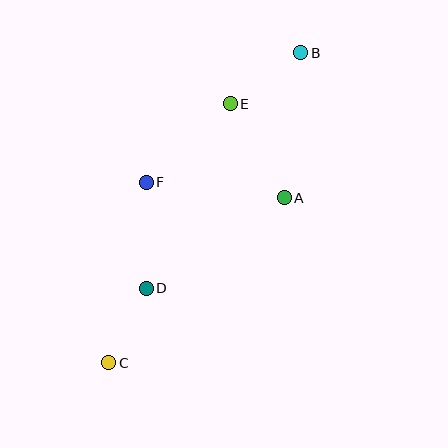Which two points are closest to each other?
Points C and D are closest to each other.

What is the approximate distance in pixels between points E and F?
The distance between E and F is approximately 115 pixels.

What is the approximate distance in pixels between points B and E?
The distance between B and E is approximately 87 pixels.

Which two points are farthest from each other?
Points B and C are farthest from each other.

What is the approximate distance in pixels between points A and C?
The distance between A and C is approximately 241 pixels.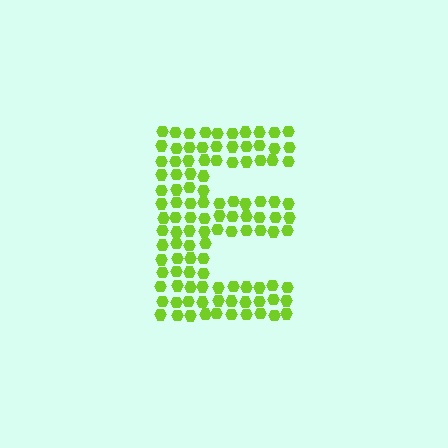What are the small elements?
The small elements are hexagons.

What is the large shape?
The large shape is the letter E.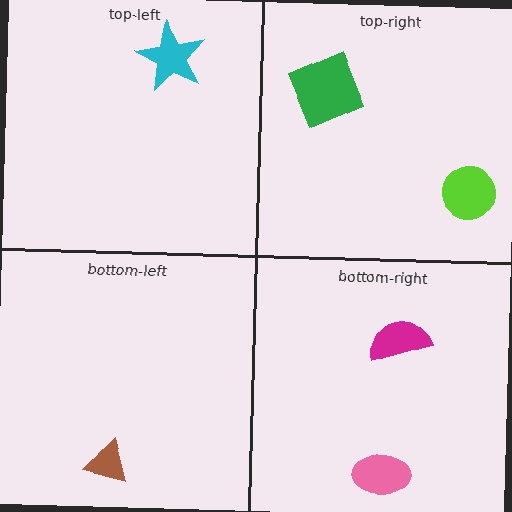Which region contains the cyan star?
The top-left region.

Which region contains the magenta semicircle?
The bottom-right region.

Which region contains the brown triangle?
The bottom-left region.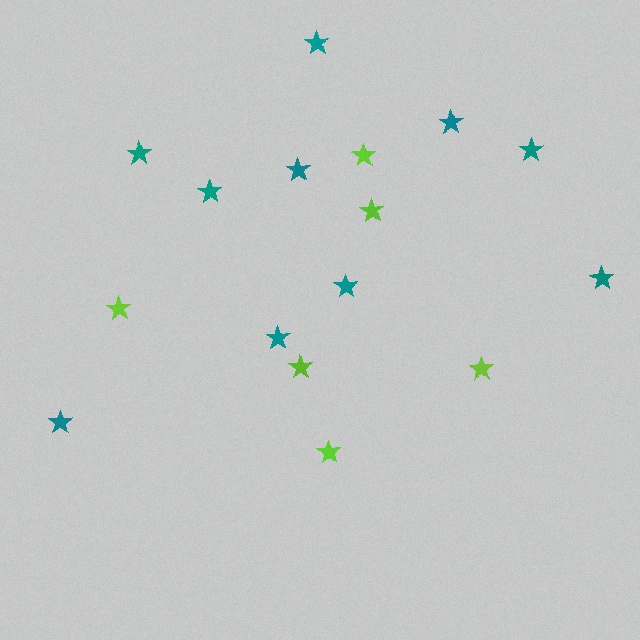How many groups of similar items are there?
There are 2 groups: one group of teal stars (10) and one group of lime stars (6).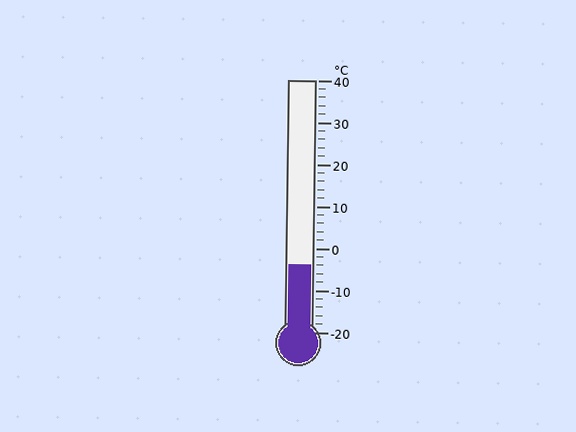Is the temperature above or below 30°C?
The temperature is below 30°C.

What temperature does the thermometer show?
The thermometer shows approximately -4°C.